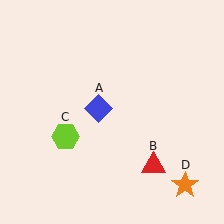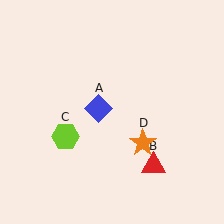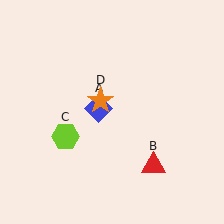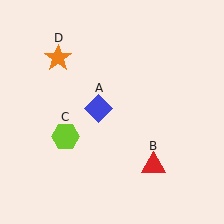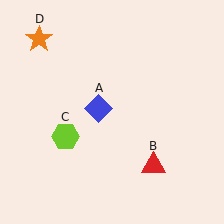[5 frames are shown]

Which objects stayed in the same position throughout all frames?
Blue diamond (object A) and red triangle (object B) and lime hexagon (object C) remained stationary.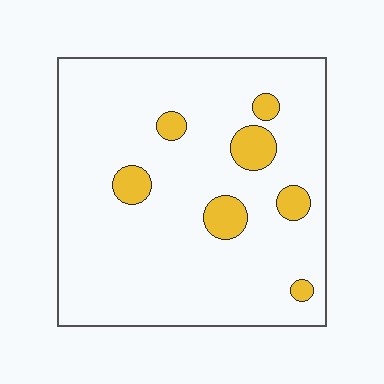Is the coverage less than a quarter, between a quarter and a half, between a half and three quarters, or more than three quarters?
Less than a quarter.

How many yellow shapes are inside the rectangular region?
7.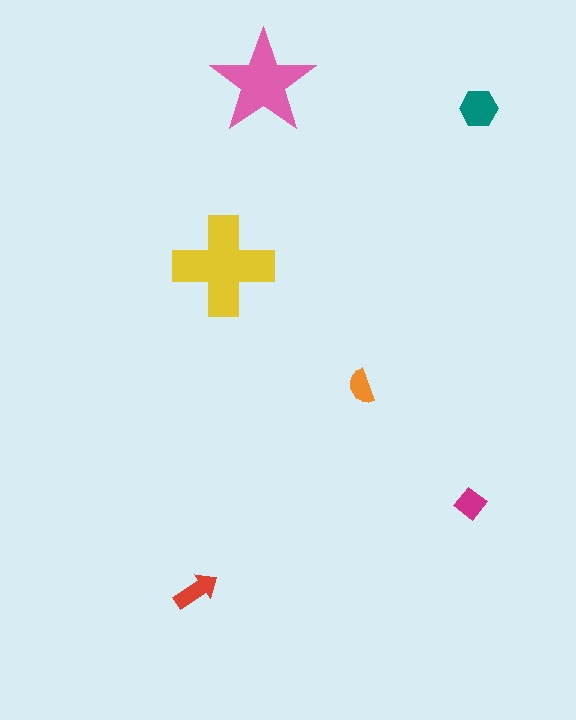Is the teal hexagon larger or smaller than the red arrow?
Larger.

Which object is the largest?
The yellow cross.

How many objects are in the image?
There are 6 objects in the image.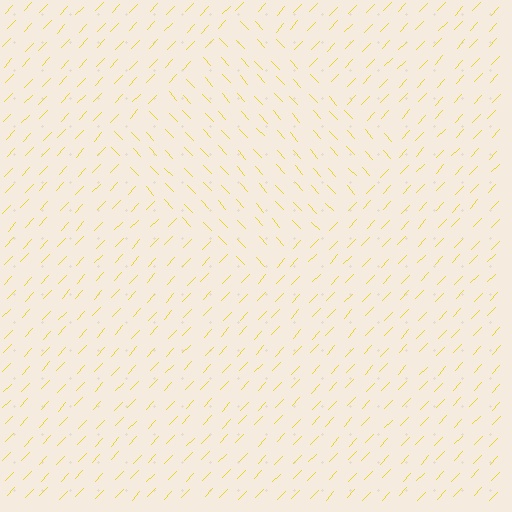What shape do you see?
I see a diamond.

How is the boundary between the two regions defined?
The boundary is defined purely by a change in line orientation (approximately 87 degrees difference). All lines are the same color and thickness.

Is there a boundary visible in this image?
Yes, there is a texture boundary formed by a change in line orientation.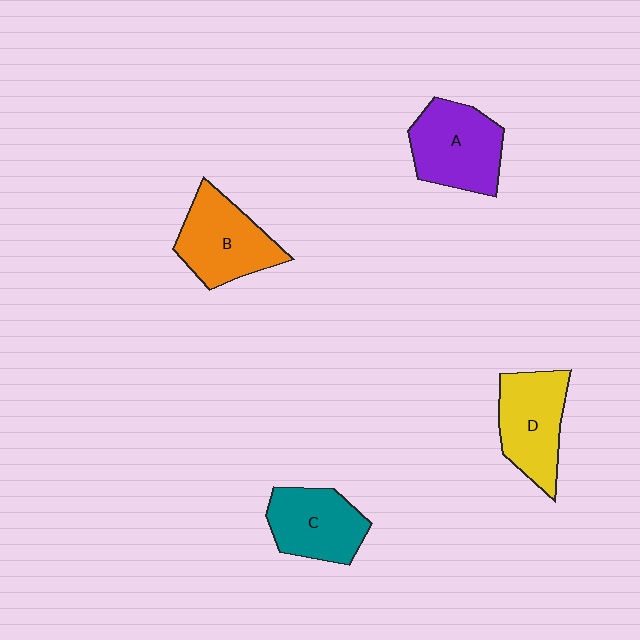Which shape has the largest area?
Shape A (purple).